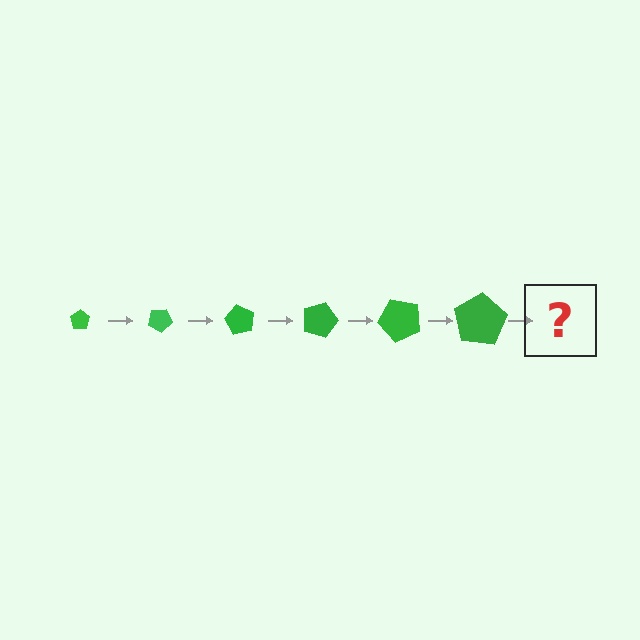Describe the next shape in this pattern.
It should be a pentagon, larger than the previous one and rotated 180 degrees from the start.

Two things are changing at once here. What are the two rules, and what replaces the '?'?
The two rules are that the pentagon grows larger each step and it rotates 30 degrees each step. The '?' should be a pentagon, larger than the previous one and rotated 180 degrees from the start.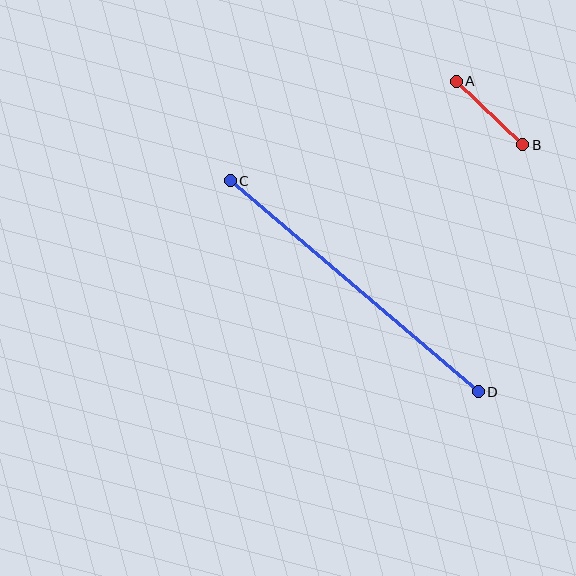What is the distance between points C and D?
The distance is approximately 326 pixels.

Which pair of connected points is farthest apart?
Points C and D are farthest apart.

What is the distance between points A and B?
The distance is approximately 92 pixels.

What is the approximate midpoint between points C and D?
The midpoint is at approximately (354, 286) pixels.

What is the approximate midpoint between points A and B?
The midpoint is at approximately (489, 113) pixels.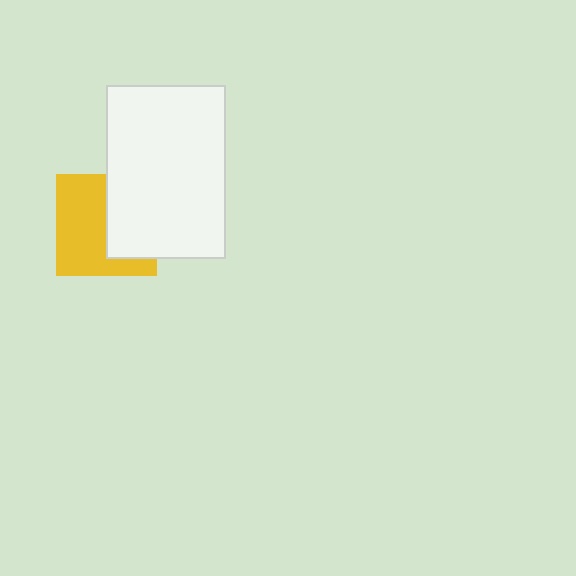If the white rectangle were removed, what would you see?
You would see the complete yellow square.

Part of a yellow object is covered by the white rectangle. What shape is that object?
It is a square.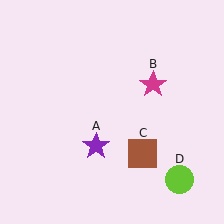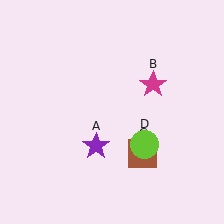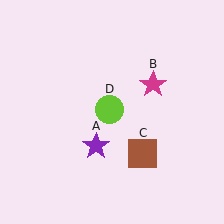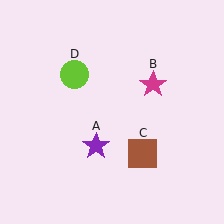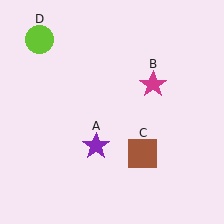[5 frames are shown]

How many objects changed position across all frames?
1 object changed position: lime circle (object D).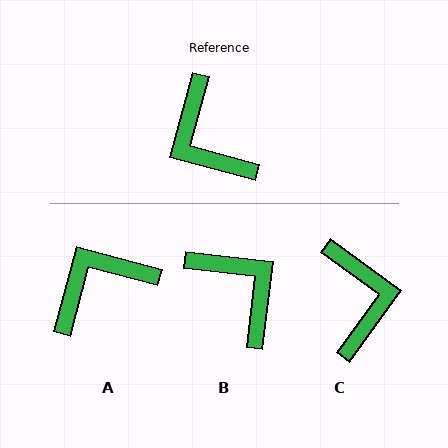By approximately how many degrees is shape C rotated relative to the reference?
Approximately 159 degrees counter-clockwise.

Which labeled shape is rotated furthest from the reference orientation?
B, about 172 degrees away.